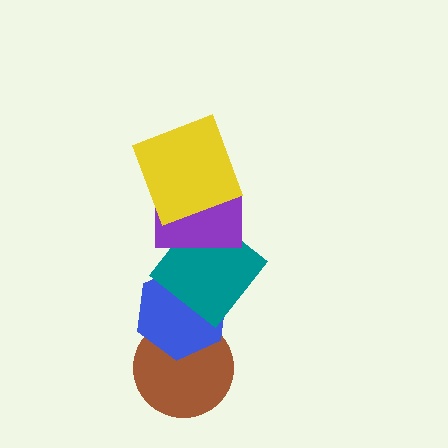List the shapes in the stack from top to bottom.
From top to bottom: the yellow square, the purple rectangle, the teal diamond, the blue hexagon, the brown circle.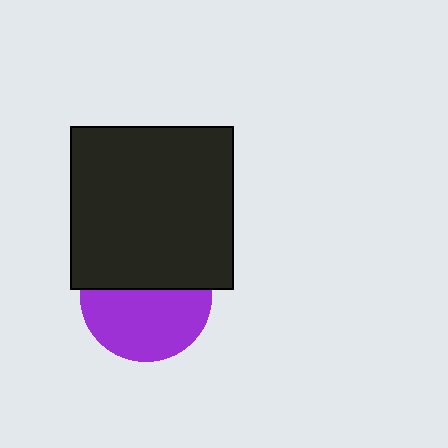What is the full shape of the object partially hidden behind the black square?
The partially hidden object is a purple circle.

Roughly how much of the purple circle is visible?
About half of it is visible (roughly 57%).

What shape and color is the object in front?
The object in front is a black square.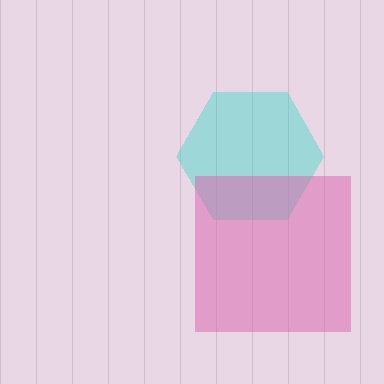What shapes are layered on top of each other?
The layered shapes are: a cyan hexagon, a pink square.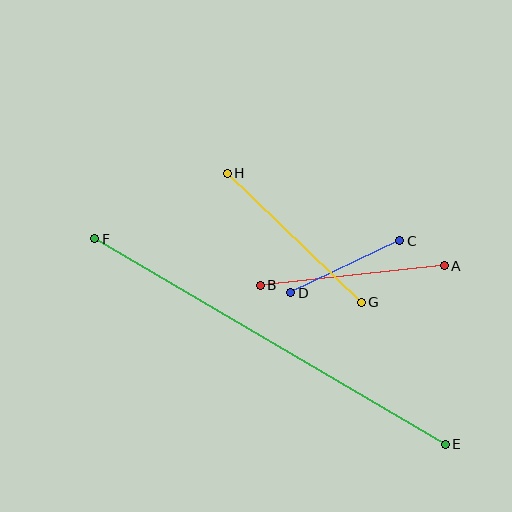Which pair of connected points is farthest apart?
Points E and F are farthest apart.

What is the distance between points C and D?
The distance is approximately 121 pixels.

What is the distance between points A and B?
The distance is approximately 185 pixels.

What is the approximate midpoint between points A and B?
The midpoint is at approximately (352, 275) pixels.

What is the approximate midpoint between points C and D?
The midpoint is at approximately (345, 267) pixels.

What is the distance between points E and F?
The distance is approximately 407 pixels.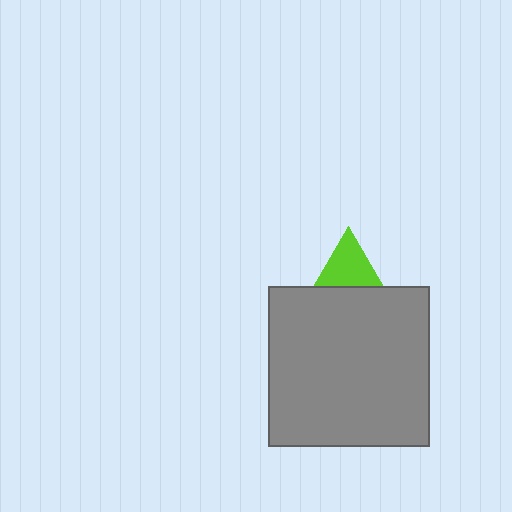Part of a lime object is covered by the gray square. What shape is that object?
It is a triangle.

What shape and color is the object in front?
The object in front is a gray square.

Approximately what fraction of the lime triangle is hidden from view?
Roughly 59% of the lime triangle is hidden behind the gray square.